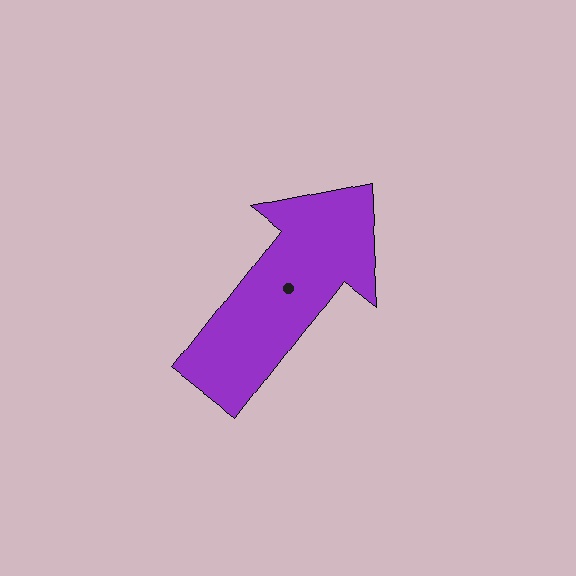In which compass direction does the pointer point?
Northeast.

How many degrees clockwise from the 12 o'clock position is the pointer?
Approximately 38 degrees.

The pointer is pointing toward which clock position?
Roughly 1 o'clock.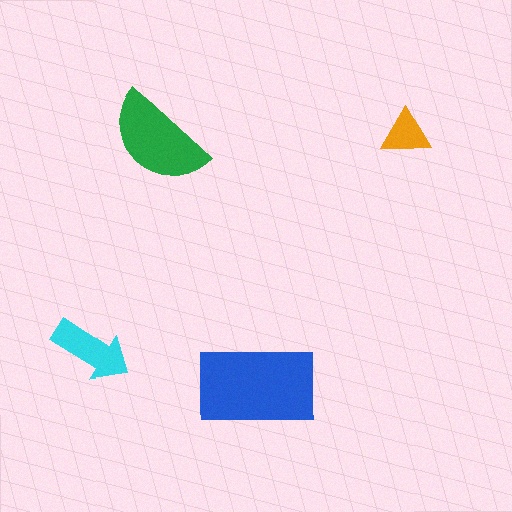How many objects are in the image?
There are 4 objects in the image.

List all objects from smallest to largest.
The orange triangle, the cyan arrow, the green semicircle, the blue rectangle.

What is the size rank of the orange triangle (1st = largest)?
4th.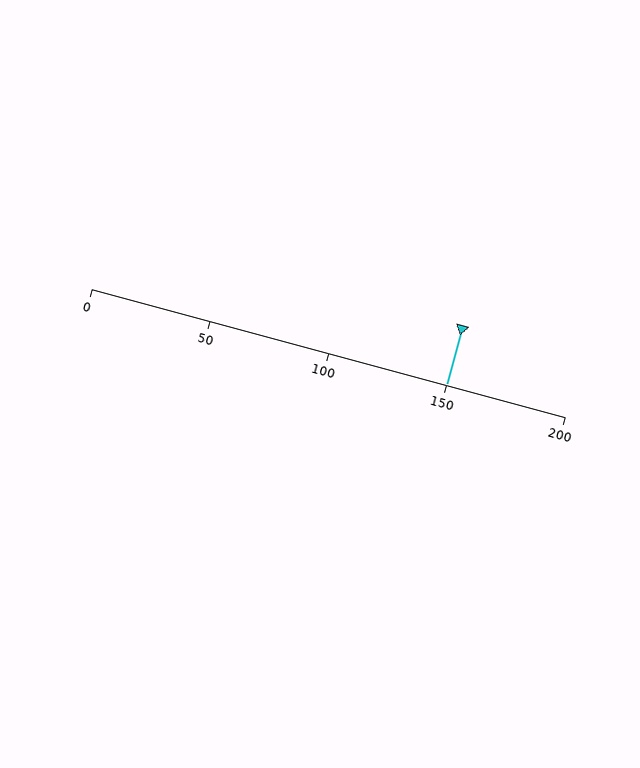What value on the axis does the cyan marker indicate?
The marker indicates approximately 150.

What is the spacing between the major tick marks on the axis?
The major ticks are spaced 50 apart.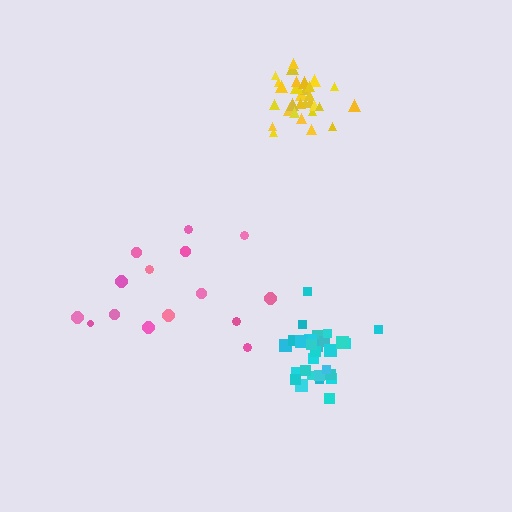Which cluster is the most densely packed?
Yellow.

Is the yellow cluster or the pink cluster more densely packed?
Yellow.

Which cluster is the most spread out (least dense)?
Pink.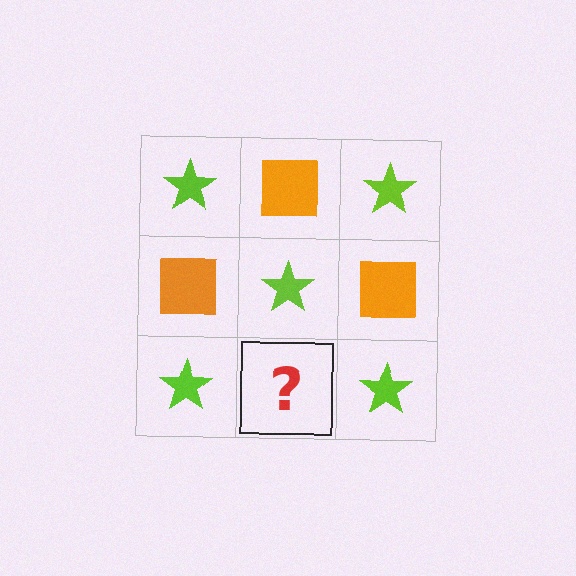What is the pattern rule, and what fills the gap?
The rule is that it alternates lime star and orange square in a checkerboard pattern. The gap should be filled with an orange square.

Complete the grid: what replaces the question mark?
The question mark should be replaced with an orange square.